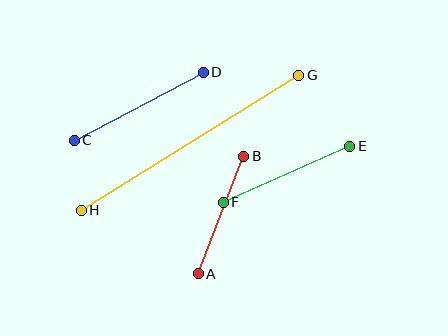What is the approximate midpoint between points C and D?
The midpoint is at approximately (139, 106) pixels.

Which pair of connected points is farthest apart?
Points G and H are farthest apart.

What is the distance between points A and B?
The distance is approximately 126 pixels.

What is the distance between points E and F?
The distance is approximately 138 pixels.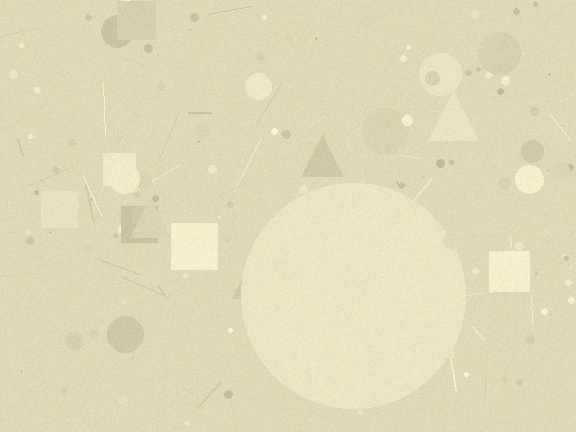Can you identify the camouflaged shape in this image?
The camouflaged shape is a circle.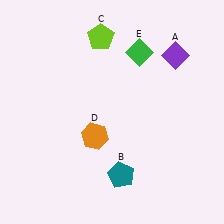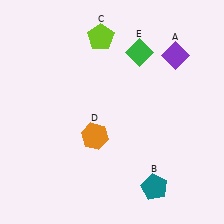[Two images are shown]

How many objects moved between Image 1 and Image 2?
1 object moved between the two images.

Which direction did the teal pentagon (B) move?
The teal pentagon (B) moved right.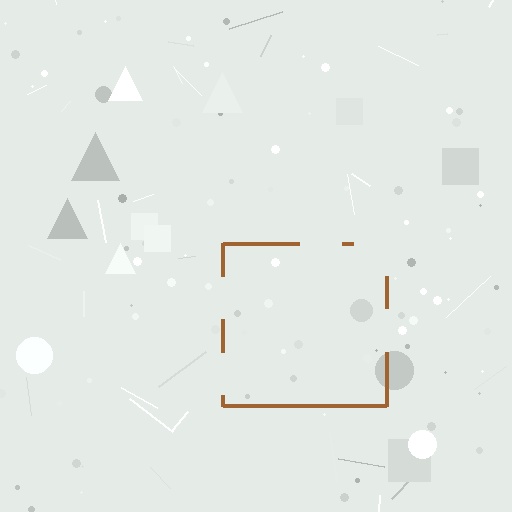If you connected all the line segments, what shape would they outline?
They would outline a square.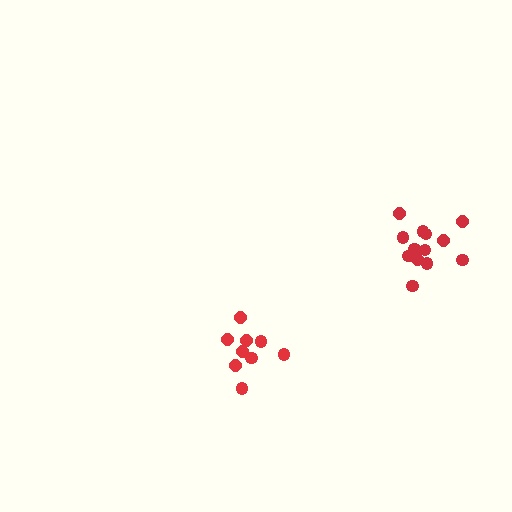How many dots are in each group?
Group 1: 13 dots, Group 2: 9 dots (22 total).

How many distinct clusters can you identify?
There are 2 distinct clusters.